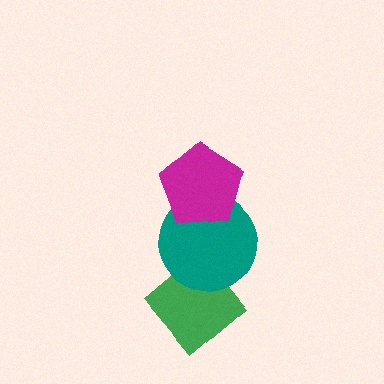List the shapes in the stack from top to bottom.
From top to bottom: the magenta pentagon, the teal circle, the green diamond.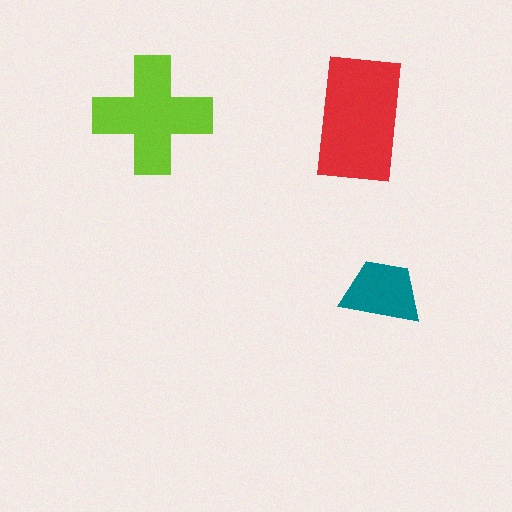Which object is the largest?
The red rectangle.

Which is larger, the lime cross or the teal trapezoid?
The lime cross.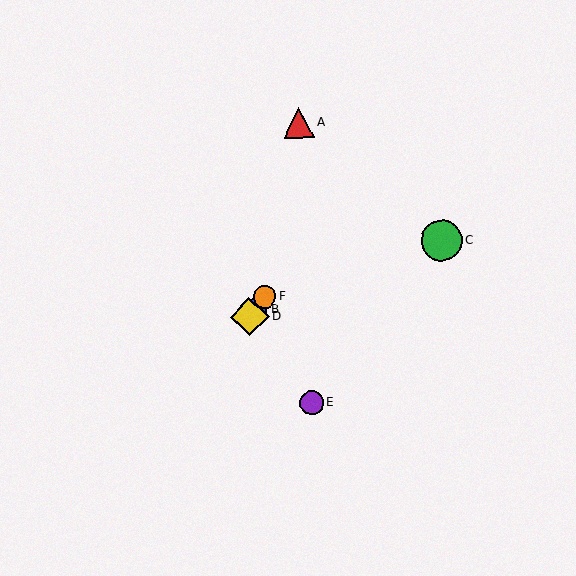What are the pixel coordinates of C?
Object C is at (442, 241).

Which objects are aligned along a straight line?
Objects B, D, F are aligned along a straight line.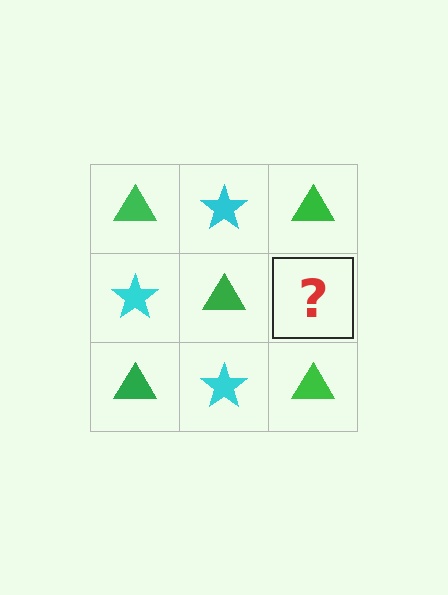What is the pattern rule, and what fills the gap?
The rule is that it alternates green triangle and cyan star in a checkerboard pattern. The gap should be filled with a cyan star.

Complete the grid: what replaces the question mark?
The question mark should be replaced with a cyan star.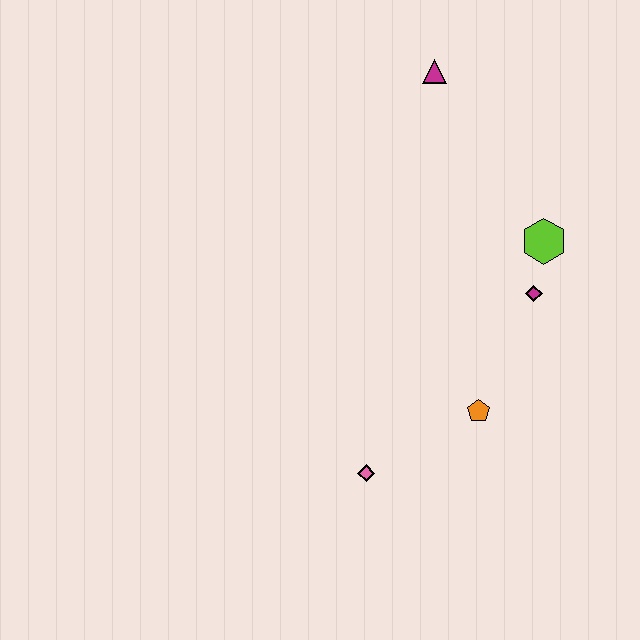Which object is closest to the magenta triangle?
The lime hexagon is closest to the magenta triangle.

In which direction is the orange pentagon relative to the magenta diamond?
The orange pentagon is below the magenta diamond.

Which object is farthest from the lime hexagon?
The pink diamond is farthest from the lime hexagon.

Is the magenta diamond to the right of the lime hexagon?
No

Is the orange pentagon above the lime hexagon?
No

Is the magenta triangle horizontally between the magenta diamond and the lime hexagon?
No